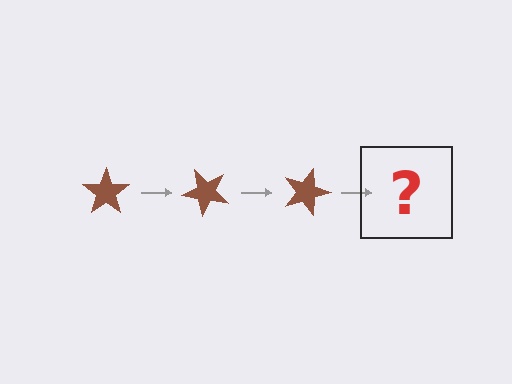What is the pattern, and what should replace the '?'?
The pattern is that the star rotates 45 degrees each step. The '?' should be a brown star rotated 135 degrees.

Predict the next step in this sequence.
The next step is a brown star rotated 135 degrees.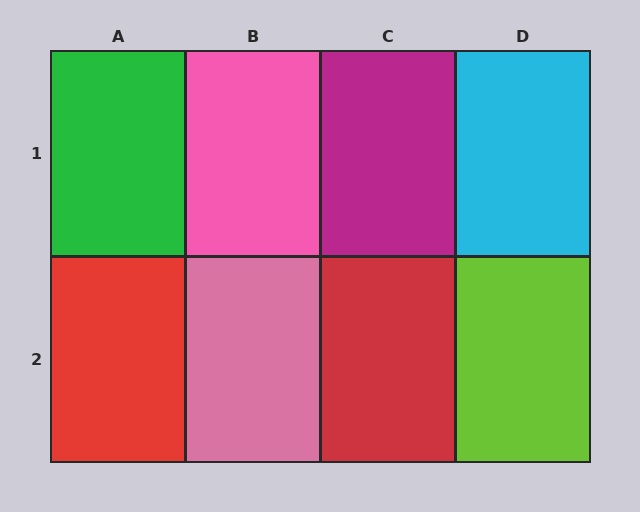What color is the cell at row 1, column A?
Green.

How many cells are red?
2 cells are red.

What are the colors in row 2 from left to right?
Red, pink, red, lime.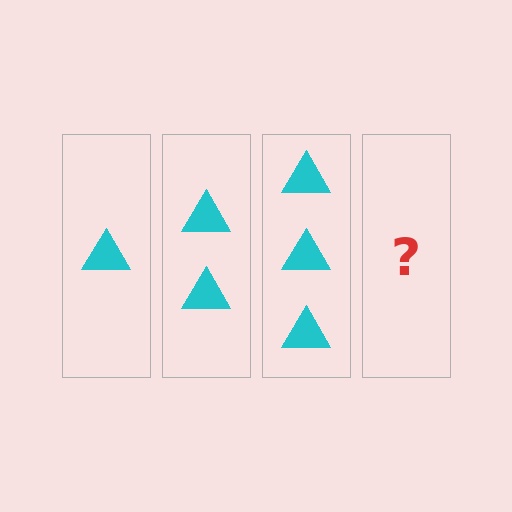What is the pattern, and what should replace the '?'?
The pattern is that each step adds one more triangle. The '?' should be 4 triangles.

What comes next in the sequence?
The next element should be 4 triangles.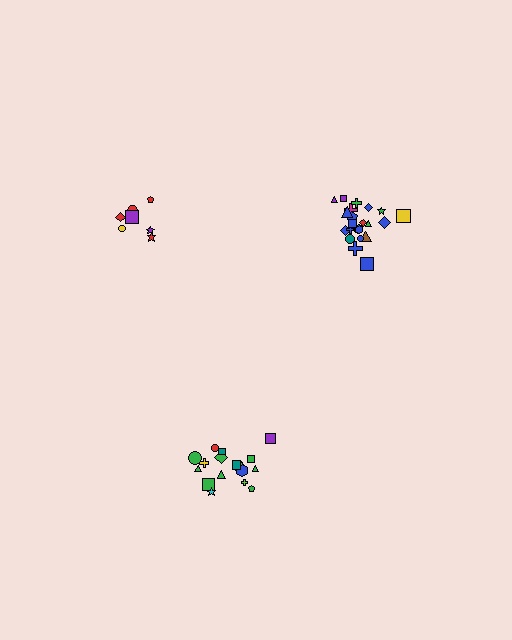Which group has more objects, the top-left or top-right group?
The top-right group.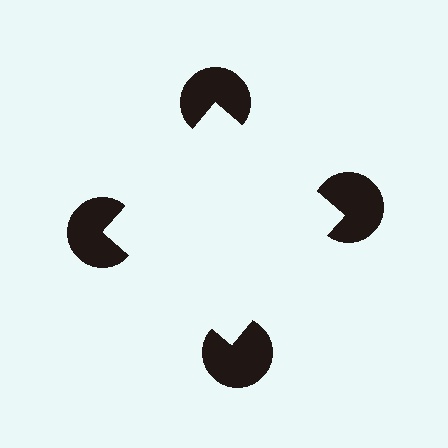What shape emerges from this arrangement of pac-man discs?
An illusory square — its edges are inferred from the aligned wedge cuts in the pac-man discs, not physically drawn.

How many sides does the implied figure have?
4 sides.